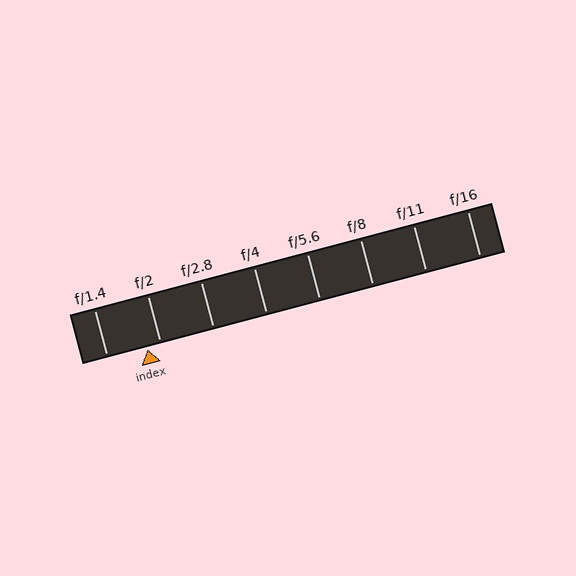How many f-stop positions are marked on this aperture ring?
There are 8 f-stop positions marked.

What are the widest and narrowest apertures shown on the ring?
The widest aperture shown is f/1.4 and the narrowest is f/16.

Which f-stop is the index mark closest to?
The index mark is closest to f/2.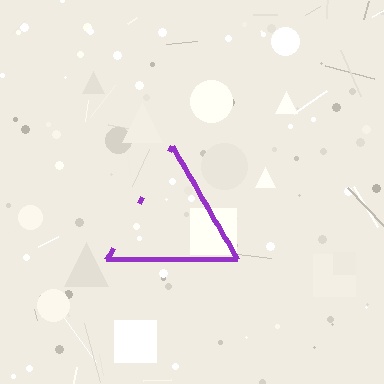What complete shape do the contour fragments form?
The contour fragments form a triangle.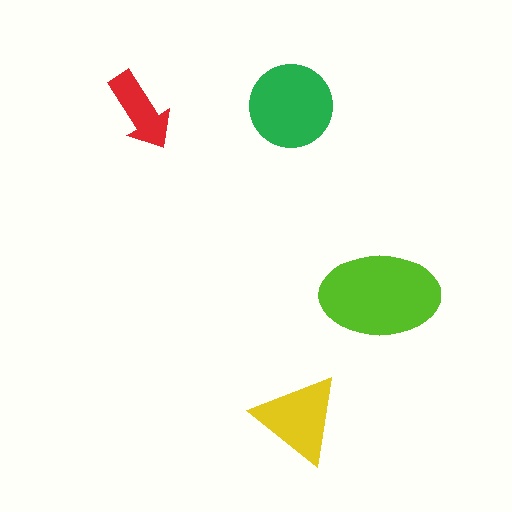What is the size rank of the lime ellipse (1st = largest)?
1st.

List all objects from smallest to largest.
The red arrow, the yellow triangle, the green circle, the lime ellipse.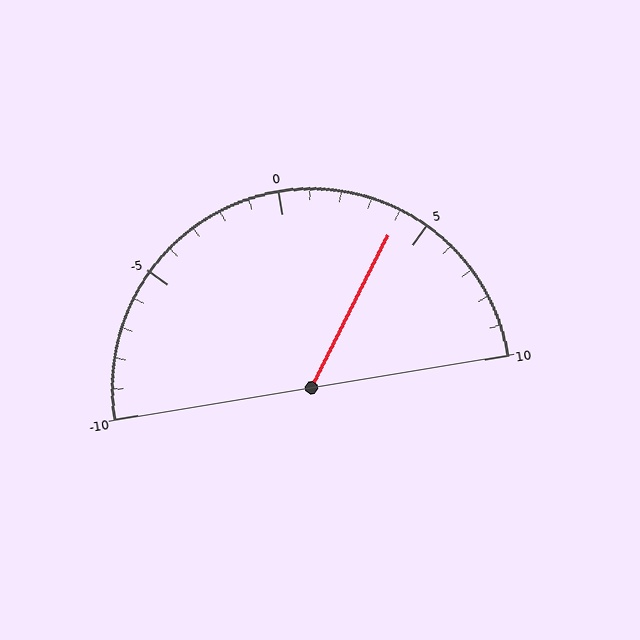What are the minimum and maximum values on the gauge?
The gauge ranges from -10 to 10.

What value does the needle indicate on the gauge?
The needle indicates approximately 4.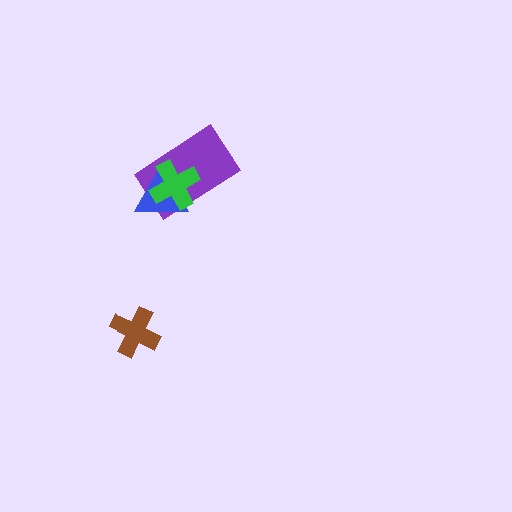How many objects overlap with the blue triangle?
2 objects overlap with the blue triangle.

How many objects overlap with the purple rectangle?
2 objects overlap with the purple rectangle.